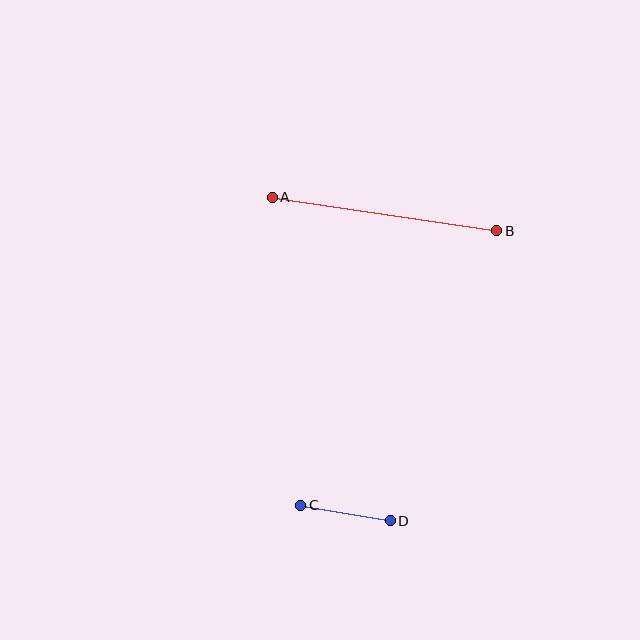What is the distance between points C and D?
The distance is approximately 91 pixels.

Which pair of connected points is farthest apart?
Points A and B are farthest apart.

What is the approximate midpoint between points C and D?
The midpoint is at approximately (346, 513) pixels.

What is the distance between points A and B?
The distance is approximately 227 pixels.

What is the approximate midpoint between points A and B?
The midpoint is at approximately (385, 214) pixels.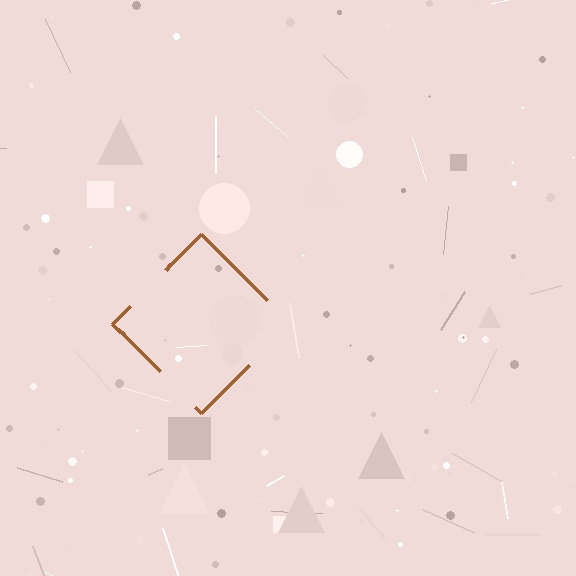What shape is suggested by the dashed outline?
The dashed outline suggests a diamond.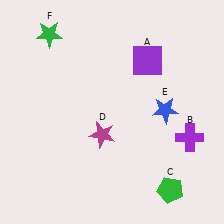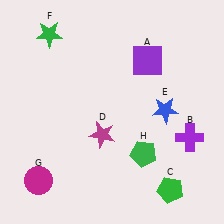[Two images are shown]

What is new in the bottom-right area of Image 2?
A green pentagon (H) was added in the bottom-right area of Image 2.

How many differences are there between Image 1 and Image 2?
There are 2 differences between the two images.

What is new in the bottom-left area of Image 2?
A magenta circle (G) was added in the bottom-left area of Image 2.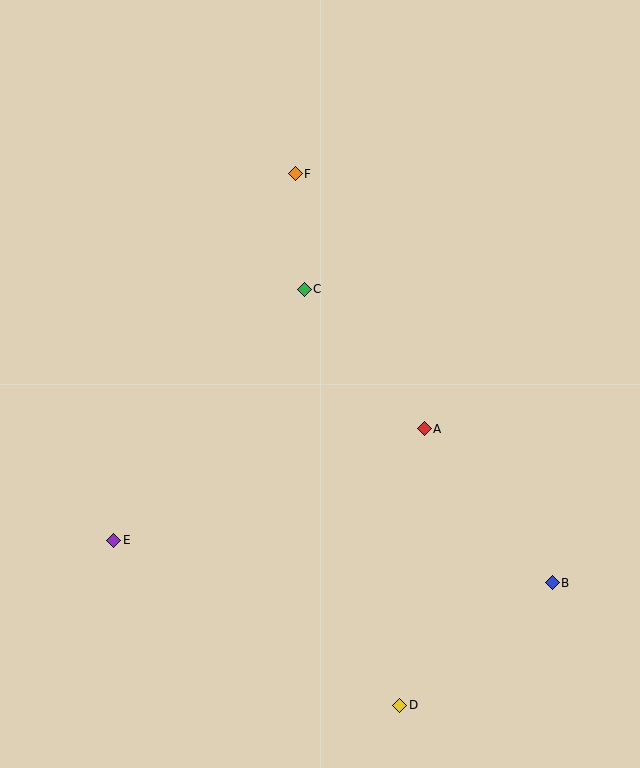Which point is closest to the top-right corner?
Point F is closest to the top-right corner.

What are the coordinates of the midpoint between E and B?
The midpoint between E and B is at (333, 562).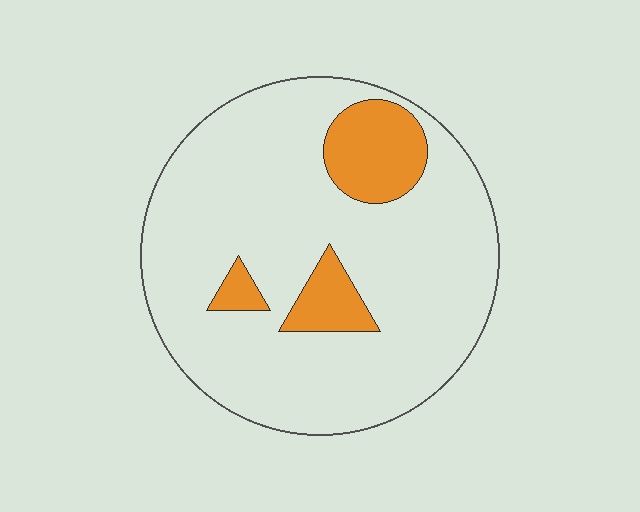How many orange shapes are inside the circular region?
3.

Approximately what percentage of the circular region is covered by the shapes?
Approximately 15%.